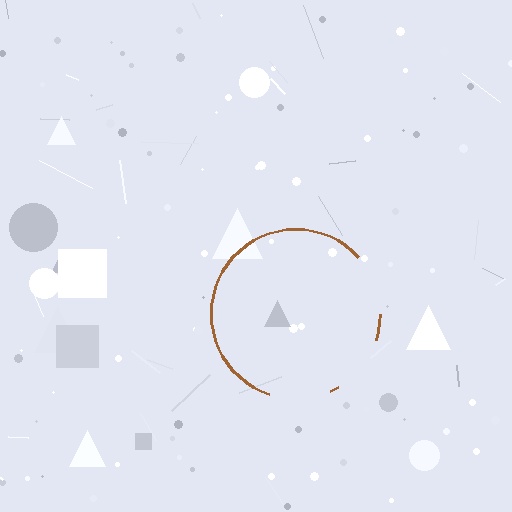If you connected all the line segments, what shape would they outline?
They would outline a circle.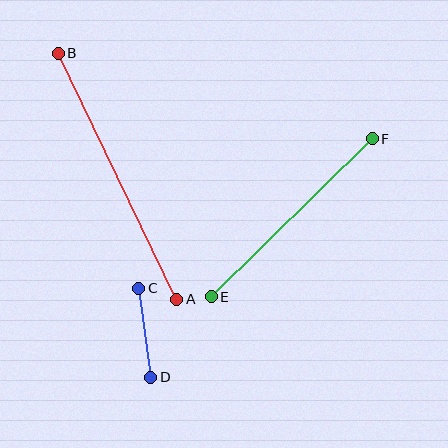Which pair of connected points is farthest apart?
Points A and B are farthest apart.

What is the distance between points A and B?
The distance is approximately 273 pixels.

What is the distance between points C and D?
The distance is approximately 90 pixels.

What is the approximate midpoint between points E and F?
The midpoint is at approximately (292, 218) pixels.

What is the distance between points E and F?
The distance is approximately 225 pixels.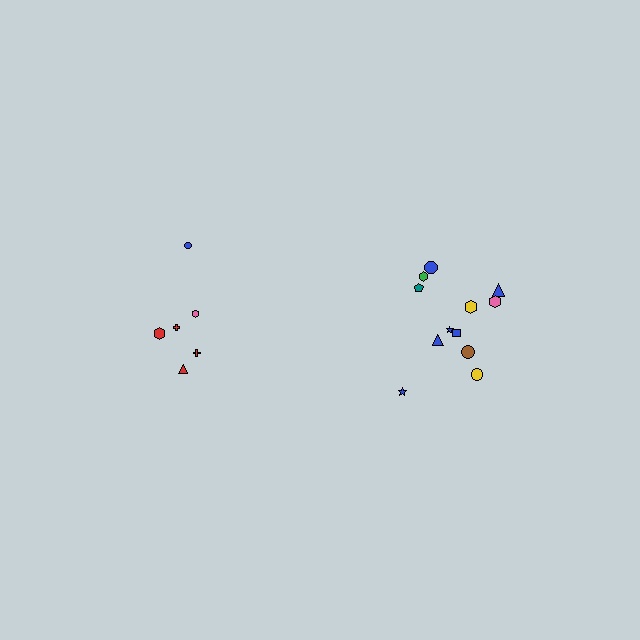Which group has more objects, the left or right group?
The right group.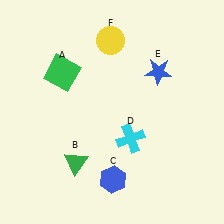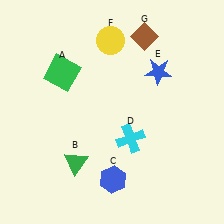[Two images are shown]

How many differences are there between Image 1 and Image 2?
There is 1 difference between the two images.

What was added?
A brown diamond (G) was added in Image 2.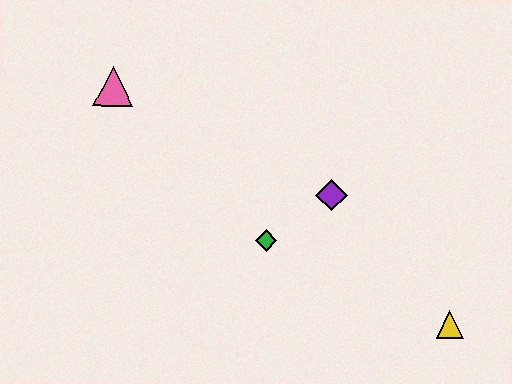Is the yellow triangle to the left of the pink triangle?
No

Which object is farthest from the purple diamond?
The pink triangle is farthest from the purple diamond.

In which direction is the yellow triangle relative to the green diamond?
The yellow triangle is to the right of the green diamond.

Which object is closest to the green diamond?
The purple diamond is closest to the green diamond.